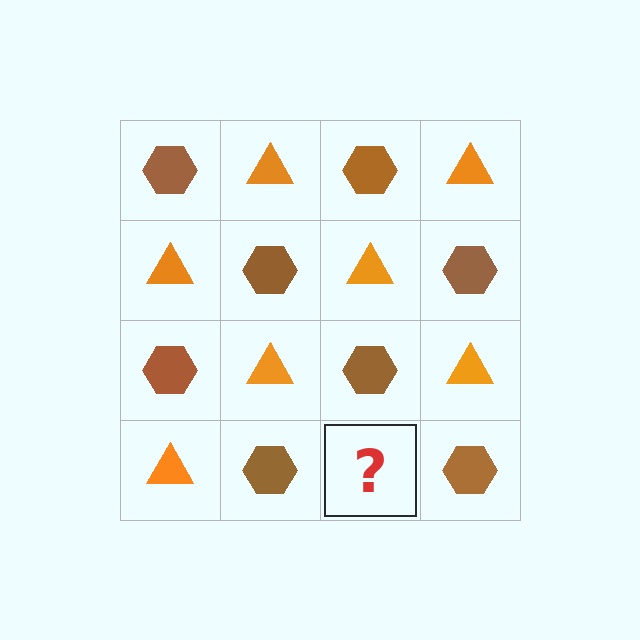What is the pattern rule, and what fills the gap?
The rule is that it alternates brown hexagon and orange triangle in a checkerboard pattern. The gap should be filled with an orange triangle.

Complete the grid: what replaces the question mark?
The question mark should be replaced with an orange triangle.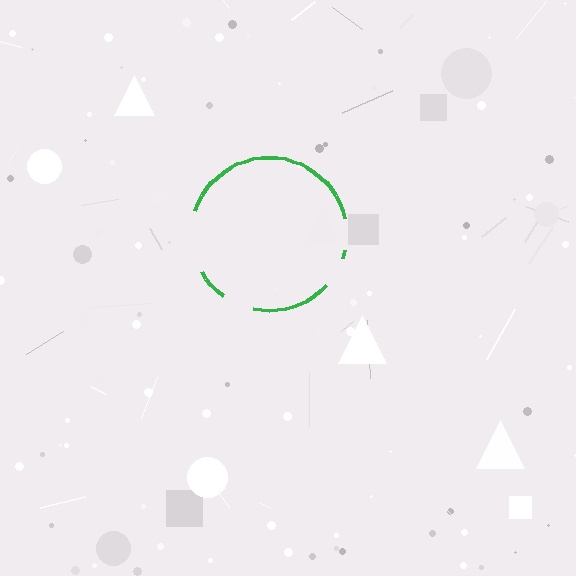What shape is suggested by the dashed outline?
The dashed outline suggests a circle.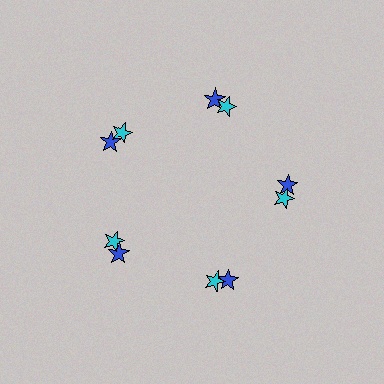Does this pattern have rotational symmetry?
Yes, this pattern has 5-fold rotational symmetry. It looks the same after rotating 72 degrees around the center.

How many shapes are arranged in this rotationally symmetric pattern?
There are 10 shapes, arranged in 5 groups of 2.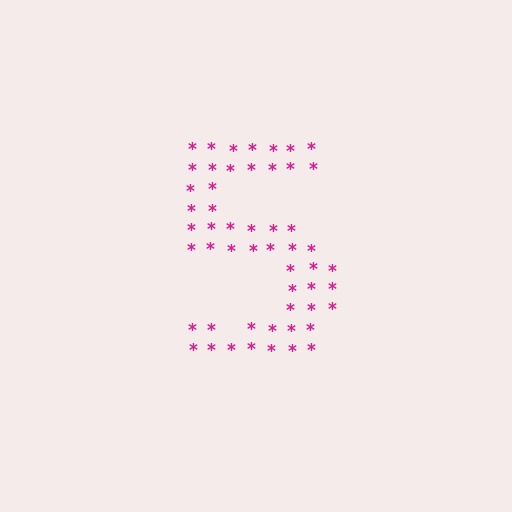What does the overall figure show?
The overall figure shows the digit 5.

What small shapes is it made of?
It is made of small asterisks.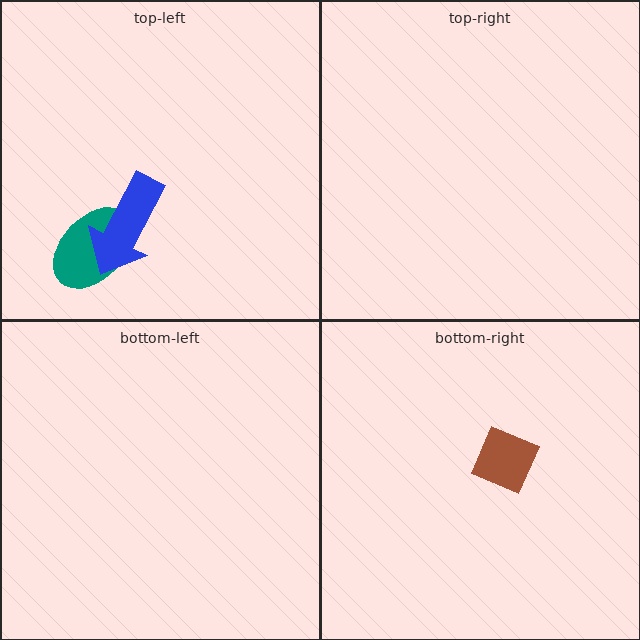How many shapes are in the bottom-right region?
1.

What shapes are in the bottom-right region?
The brown diamond.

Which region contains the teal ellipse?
The top-left region.